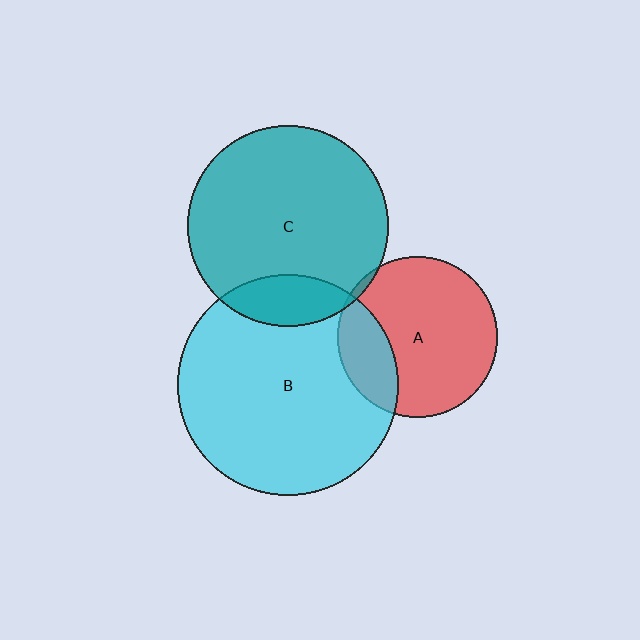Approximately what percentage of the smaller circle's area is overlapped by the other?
Approximately 15%.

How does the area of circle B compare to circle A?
Approximately 1.9 times.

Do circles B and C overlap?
Yes.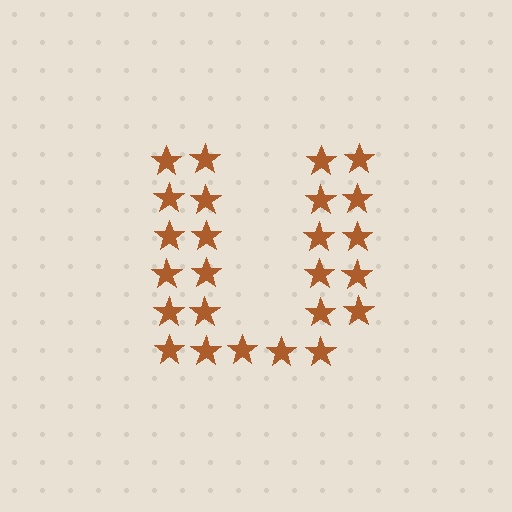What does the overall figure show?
The overall figure shows the letter U.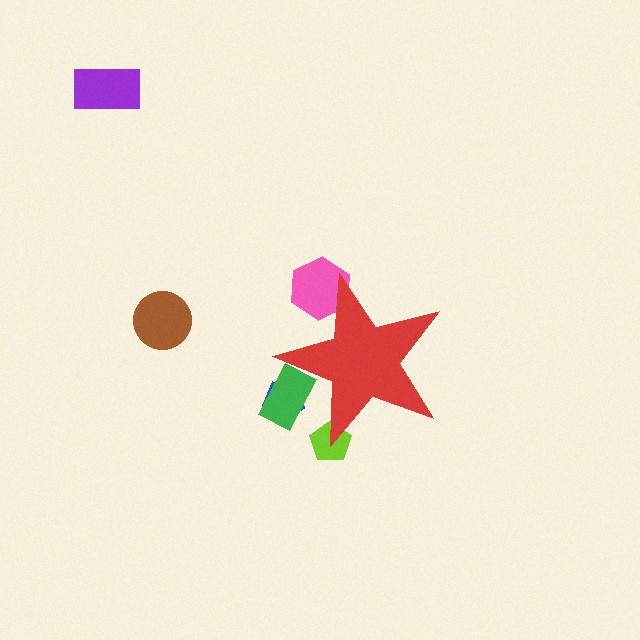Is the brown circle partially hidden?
No, the brown circle is fully visible.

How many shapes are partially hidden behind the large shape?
4 shapes are partially hidden.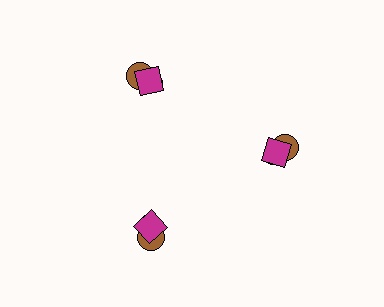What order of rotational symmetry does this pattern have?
This pattern has 3-fold rotational symmetry.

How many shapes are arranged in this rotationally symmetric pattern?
There are 9 shapes, arranged in 3 groups of 3.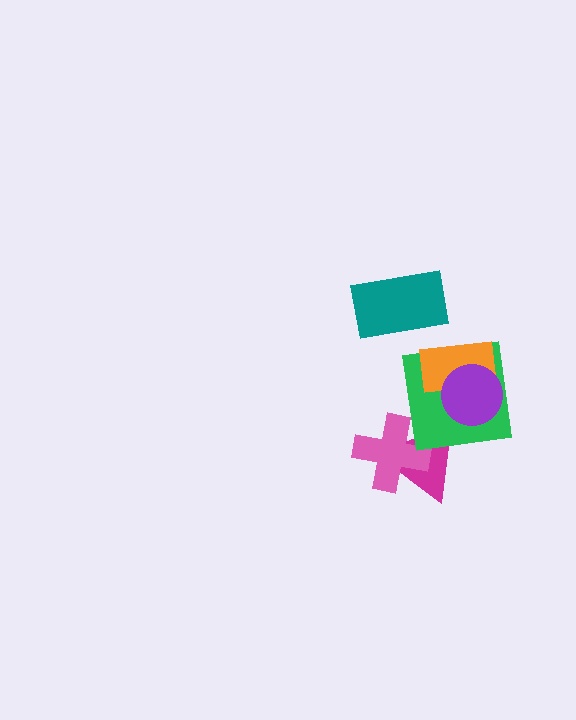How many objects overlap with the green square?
3 objects overlap with the green square.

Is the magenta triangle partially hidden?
Yes, it is partially covered by another shape.